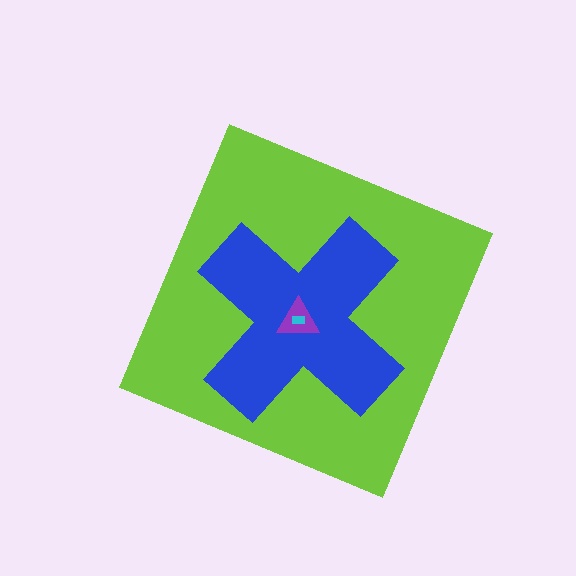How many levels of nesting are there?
4.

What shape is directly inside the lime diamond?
The blue cross.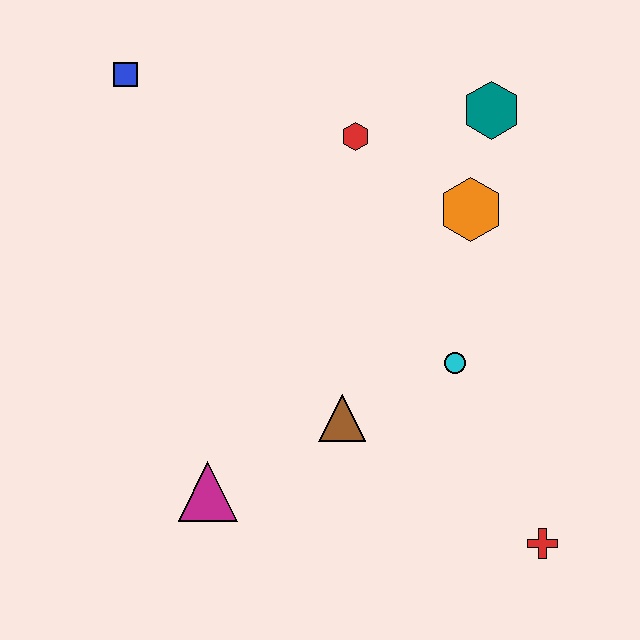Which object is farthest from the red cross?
The blue square is farthest from the red cross.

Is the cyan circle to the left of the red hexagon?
No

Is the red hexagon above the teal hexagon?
No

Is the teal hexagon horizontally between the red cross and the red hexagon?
Yes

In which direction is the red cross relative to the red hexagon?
The red cross is below the red hexagon.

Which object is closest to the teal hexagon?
The orange hexagon is closest to the teal hexagon.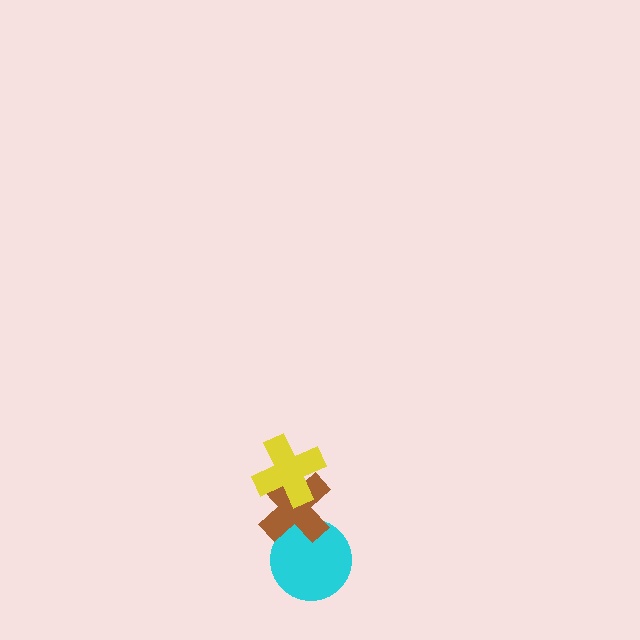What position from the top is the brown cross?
The brown cross is 2nd from the top.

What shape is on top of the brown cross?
The yellow cross is on top of the brown cross.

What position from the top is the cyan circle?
The cyan circle is 3rd from the top.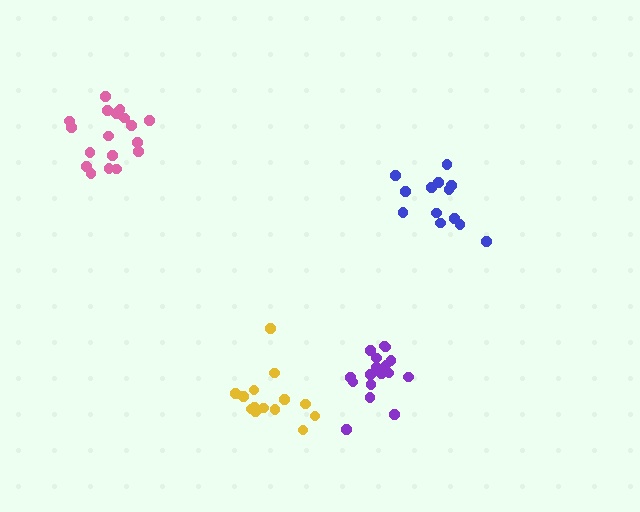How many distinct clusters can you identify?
There are 4 distinct clusters.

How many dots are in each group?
Group 1: 18 dots, Group 2: 13 dots, Group 3: 14 dots, Group 4: 18 dots (63 total).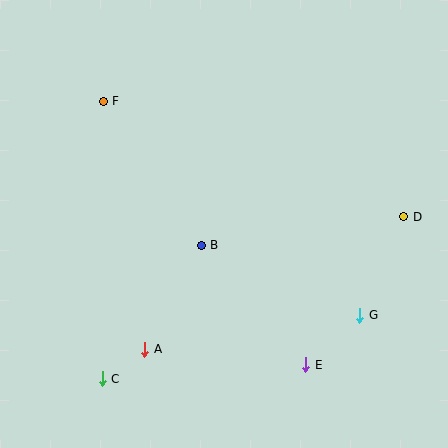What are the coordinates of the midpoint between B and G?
The midpoint between B and G is at (280, 280).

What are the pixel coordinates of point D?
Point D is at (404, 217).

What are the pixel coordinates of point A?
Point A is at (145, 349).